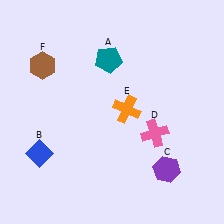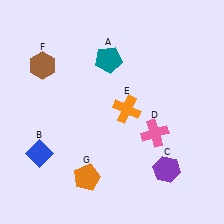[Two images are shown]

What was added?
An orange pentagon (G) was added in Image 2.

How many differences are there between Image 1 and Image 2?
There is 1 difference between the two images.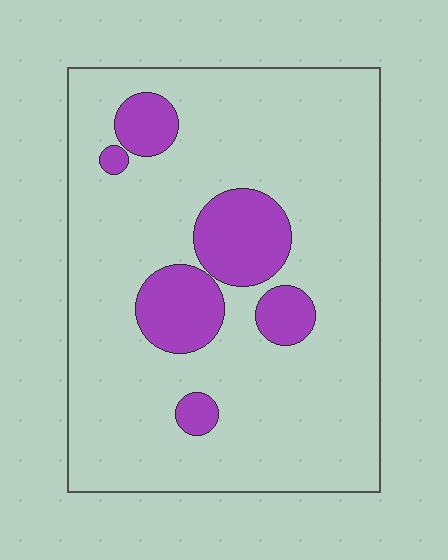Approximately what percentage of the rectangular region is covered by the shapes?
Approximately 15%.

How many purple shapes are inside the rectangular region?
6.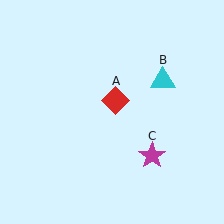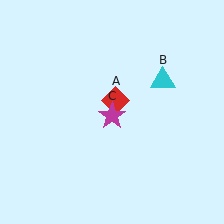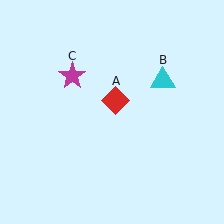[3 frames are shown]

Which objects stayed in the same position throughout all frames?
Red diamond (object A) and cyan triangle (object B) remained stationary.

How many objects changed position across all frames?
1 object changed position: magenta star (object C).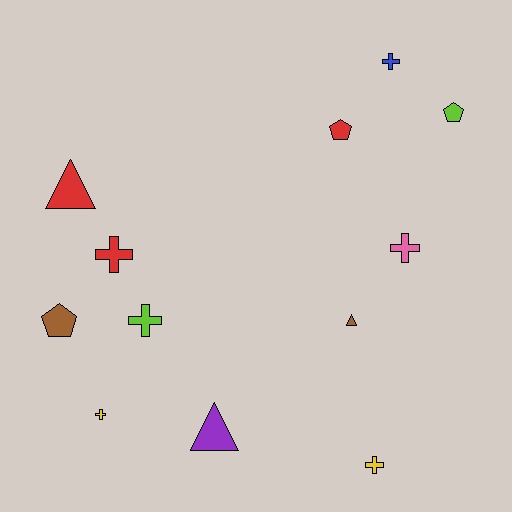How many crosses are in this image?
There are 6 crosses.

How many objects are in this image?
There are 12 objects.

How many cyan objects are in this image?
There are no cyan objects.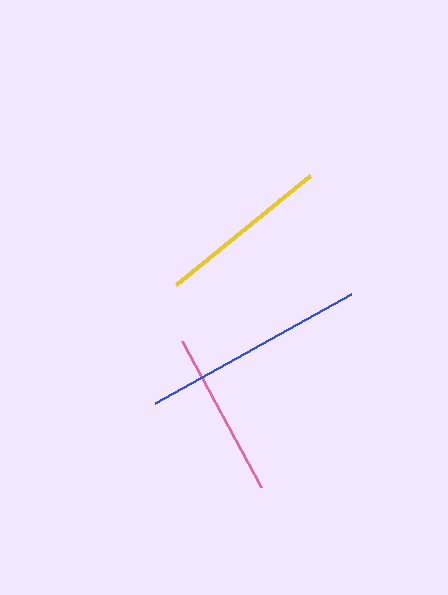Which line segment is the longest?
The blue line is the longest at approximately 224 pixels.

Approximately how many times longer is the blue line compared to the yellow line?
The blue line is approximately 1.3 times the length of the yellow line.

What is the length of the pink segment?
The pink segment is approximately 166 pixels long.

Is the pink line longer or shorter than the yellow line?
The yellow line is longer than the pink line.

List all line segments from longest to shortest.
From longest to shortest: blue, yellow, pink.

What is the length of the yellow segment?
The yellow segment is approximately 173 pixels long.